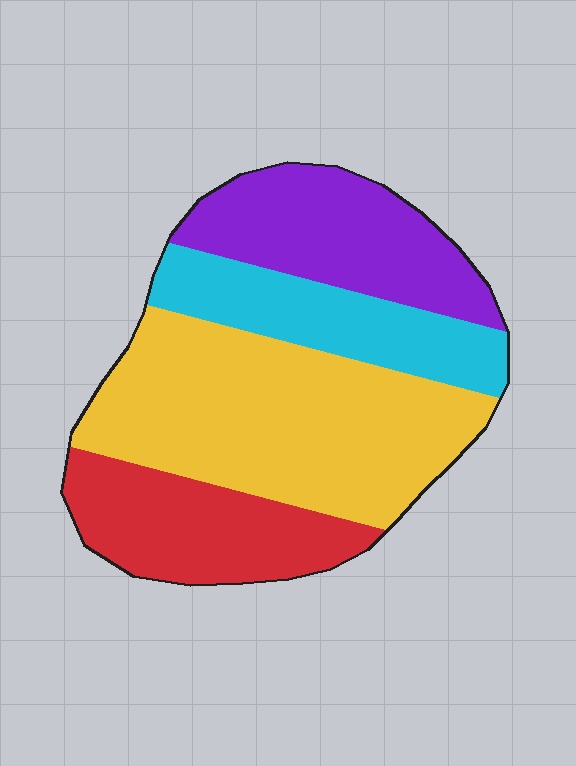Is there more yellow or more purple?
Yellow.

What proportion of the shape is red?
Red takes up between a sixth and a third of the shape.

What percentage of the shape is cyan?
Cyan takes up between a sixth and a third of the shape.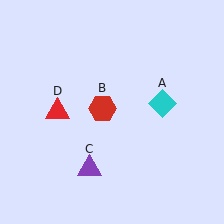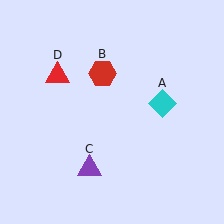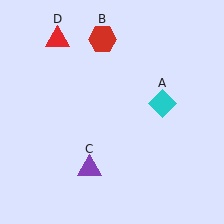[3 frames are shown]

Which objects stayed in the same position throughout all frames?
Cyan diamond (object A) and purple triangle (object C) remained stationary.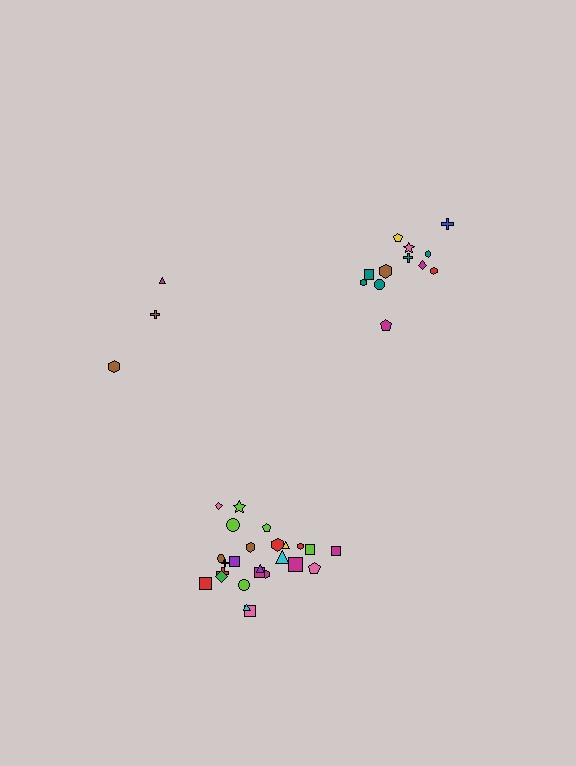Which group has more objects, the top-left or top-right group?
The top-right group.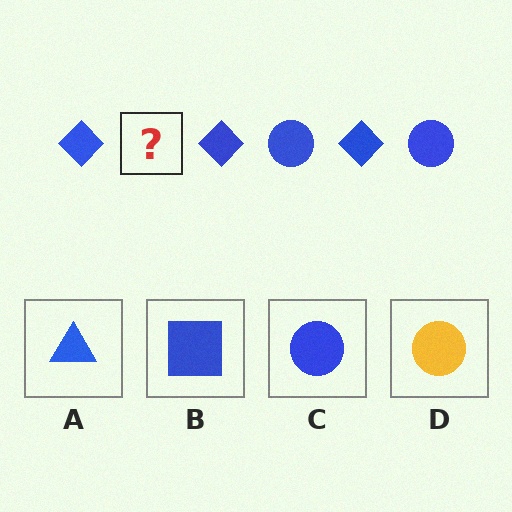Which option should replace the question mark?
Option C.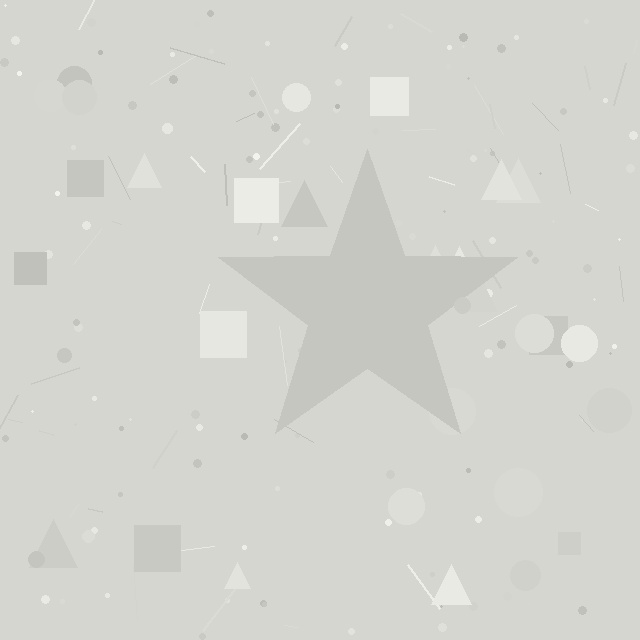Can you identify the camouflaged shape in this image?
The camouflaged shape is a star.